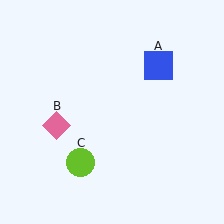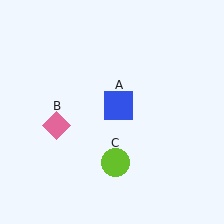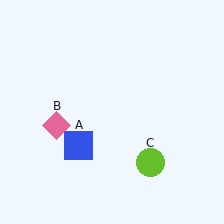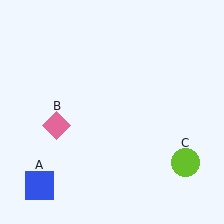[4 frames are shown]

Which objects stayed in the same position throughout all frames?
Pink diamond (object B) remained stationary.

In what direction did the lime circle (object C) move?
The lime circle (object C) moved right.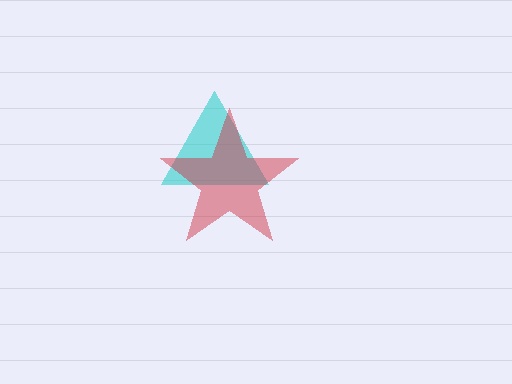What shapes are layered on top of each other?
The layered shapes are: a cyan triangle, a red star.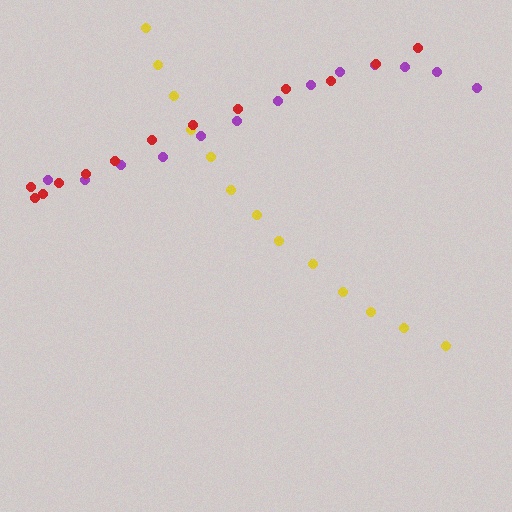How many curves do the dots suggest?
There are 3 distinct paths.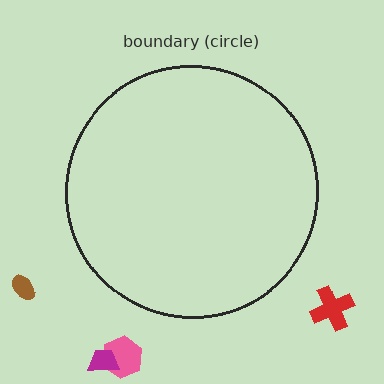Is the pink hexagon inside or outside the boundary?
Outside.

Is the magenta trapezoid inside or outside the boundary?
Outside.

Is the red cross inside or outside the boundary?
Outside.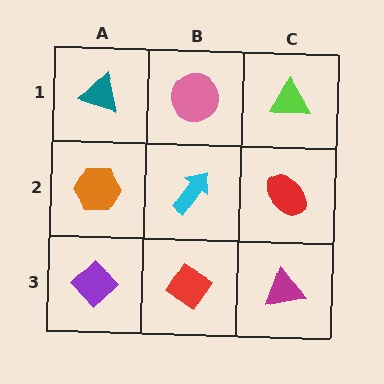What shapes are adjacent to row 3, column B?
A cyan arrow (row 2, column B), a purple diamond (row 3, column A), a magenta triangle (row 3, column C).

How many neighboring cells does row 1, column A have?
2.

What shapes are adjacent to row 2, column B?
A pink circle (row 1, column B), a red diamond (row 3, column B), an orange hexagon (row 2, column A), a red ellipse (row 2, column C).